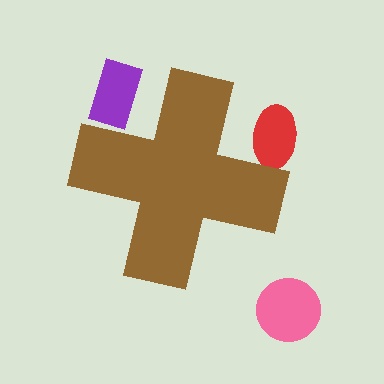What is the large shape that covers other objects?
A brown cross.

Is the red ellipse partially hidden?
Yes, the red ellipse is partially hidden behind the brown cross.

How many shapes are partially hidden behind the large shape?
2 shapes are partially hidden.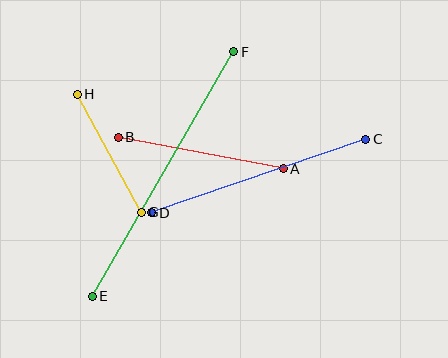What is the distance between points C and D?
The distance is approximately 226 pixels.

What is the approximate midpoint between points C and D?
The midpoint is at approximately (259, 176) pixels.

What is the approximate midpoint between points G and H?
The midpoint is at approximately (109, 153) pixels.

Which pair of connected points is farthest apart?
Points E and F are farthest apart.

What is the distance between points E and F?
The distance is approximately 283 pixels.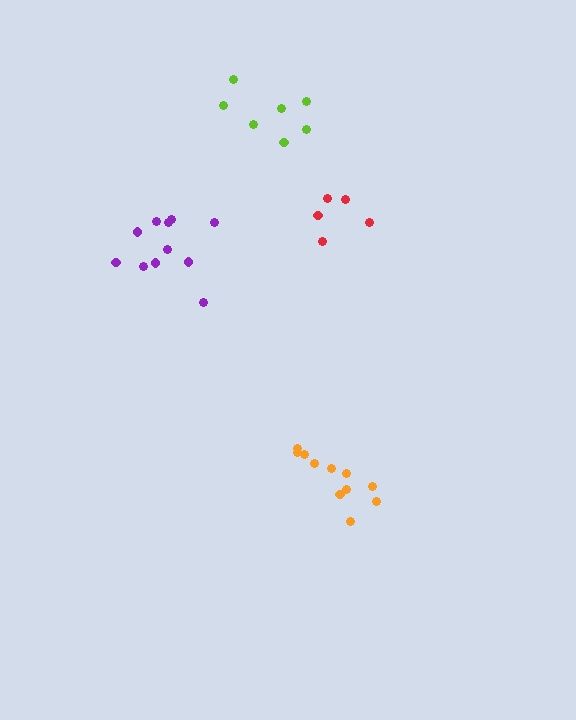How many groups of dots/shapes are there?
There are 4 groups.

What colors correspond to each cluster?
The clusters are colored: purple, red, orange, lime.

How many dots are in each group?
Group 1: 11 dots, Group 2: 5 dots, Group 3: 11 dots, Group 4: 7 dots (34 total).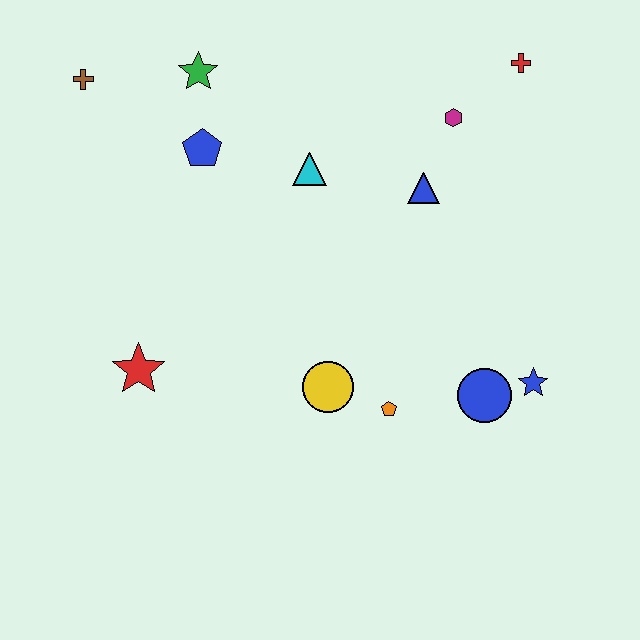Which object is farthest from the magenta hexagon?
The red star is farthest from the magenta hexagon.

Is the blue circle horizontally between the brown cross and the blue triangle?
No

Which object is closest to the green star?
The blue pentagon is closest to the green star.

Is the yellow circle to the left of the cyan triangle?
No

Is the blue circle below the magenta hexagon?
Yes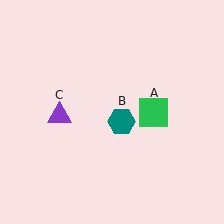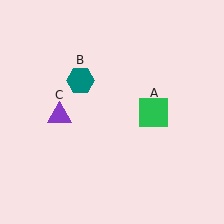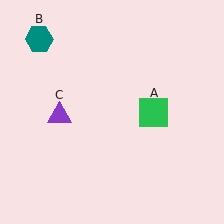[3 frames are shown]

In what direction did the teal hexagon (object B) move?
The teal hexagon (object B) moved up and to the left.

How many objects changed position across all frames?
1 object changed position: teal hexagon (object B).